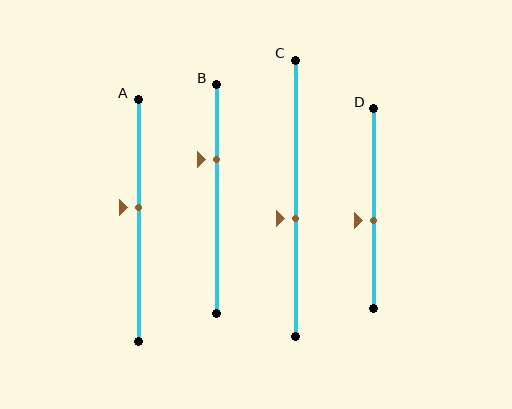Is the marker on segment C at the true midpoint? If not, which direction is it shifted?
No, the marker on segment C is shifted downward by about 7% of the segment length.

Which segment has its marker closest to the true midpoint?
Segment A has its marker closest to the true midpoint.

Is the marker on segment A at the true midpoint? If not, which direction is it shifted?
No, the marker on segment A is shifted upward by about 5% of the segment length.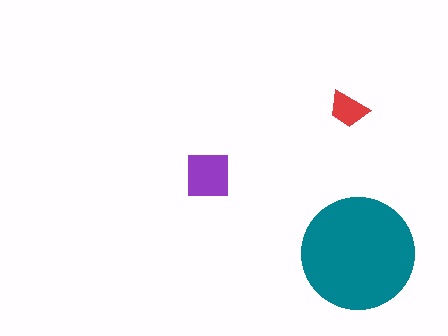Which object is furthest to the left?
The purple square is leftmost.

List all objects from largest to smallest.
The teal circle, the purple square, the red trapezoid.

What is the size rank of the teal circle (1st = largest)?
1st.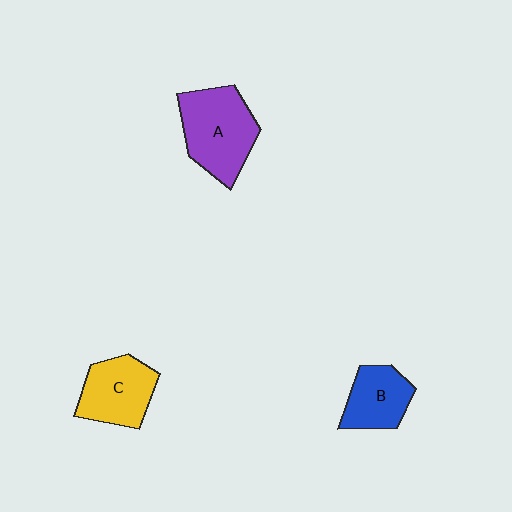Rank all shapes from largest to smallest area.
From largest to smallest: A (purple), C (yellow), B (blue).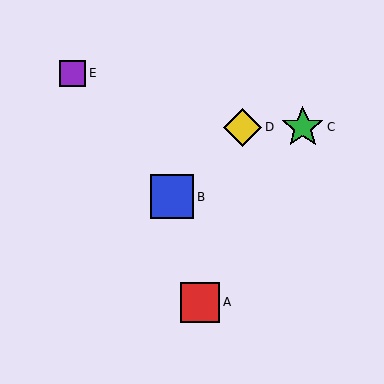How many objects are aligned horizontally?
2 objects (C, D) are aligned horizontally.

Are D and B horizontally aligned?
No, D is at y≈127 and B is at y≈197.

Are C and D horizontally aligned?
Yes, both are at y≈127.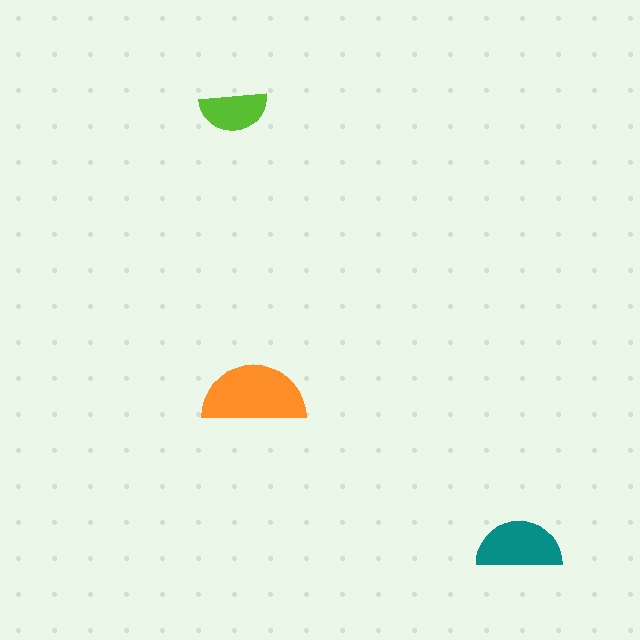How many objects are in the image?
There are 3 objects in the image.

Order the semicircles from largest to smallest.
the orange one, the teal one, the lime one.